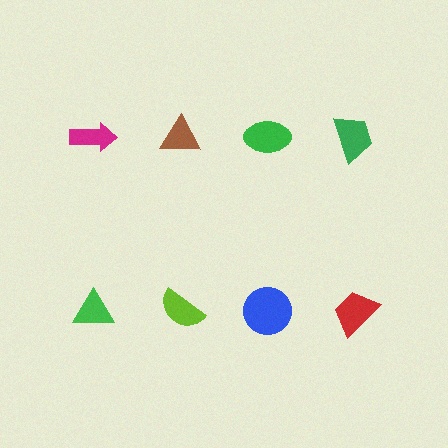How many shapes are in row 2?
4 shapes.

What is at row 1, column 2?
A brown triangle.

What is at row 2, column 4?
A red trapezoid.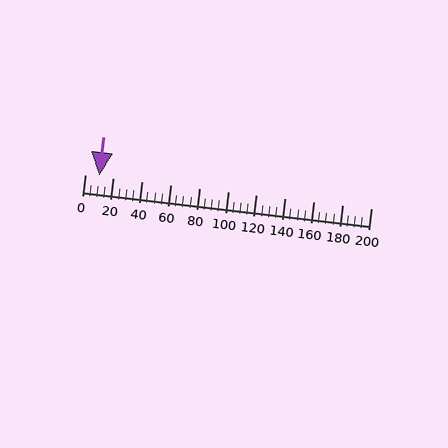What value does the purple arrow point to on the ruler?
The purple arrow points to approximately 10.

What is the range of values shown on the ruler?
The ruler shows values from 0 to 200.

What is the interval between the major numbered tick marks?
The major tick marks are spaced 20 units apart.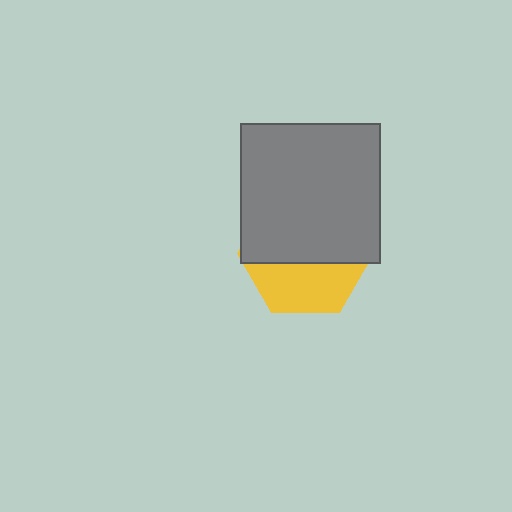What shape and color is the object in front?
The object in front is a gray square.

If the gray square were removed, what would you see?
You would see the complete yellow hexagon.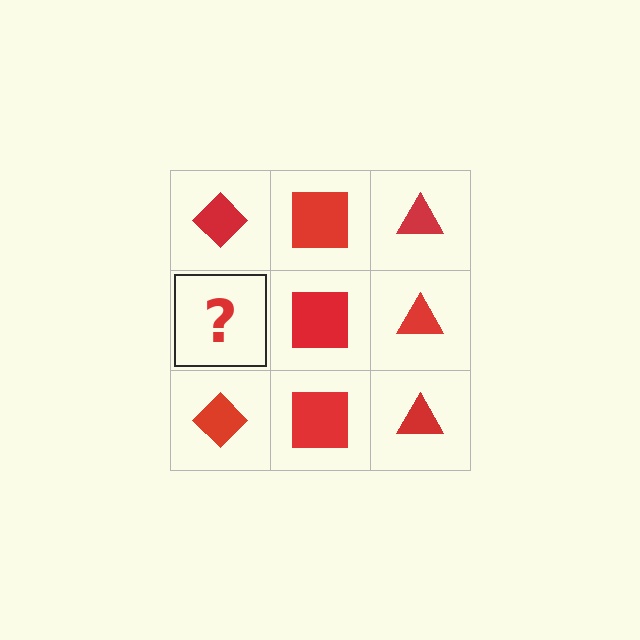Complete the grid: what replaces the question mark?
The question mark should be replaced with a red diamond.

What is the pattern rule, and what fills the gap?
The rule is that each column has a consistent shape. The gap should be filled with a red diamond.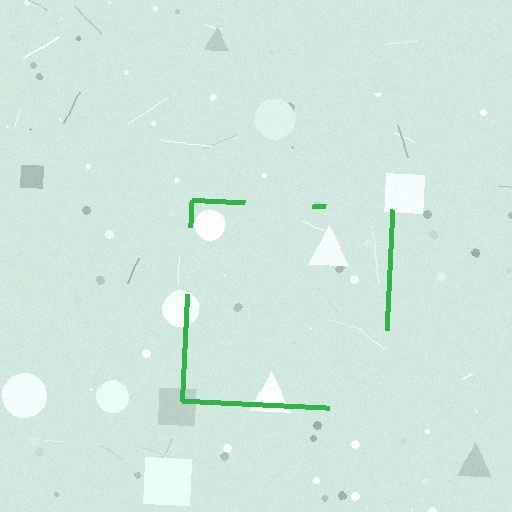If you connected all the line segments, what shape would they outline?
They would outline a square.